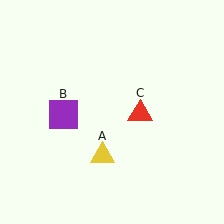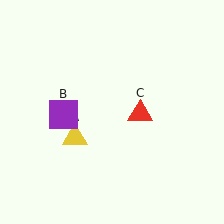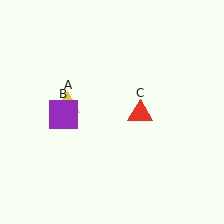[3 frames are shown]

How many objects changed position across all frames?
1 object changed position: yellow triangle (object A).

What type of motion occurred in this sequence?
The yellow triangle (object A) rotated clockwise around the center of the scene.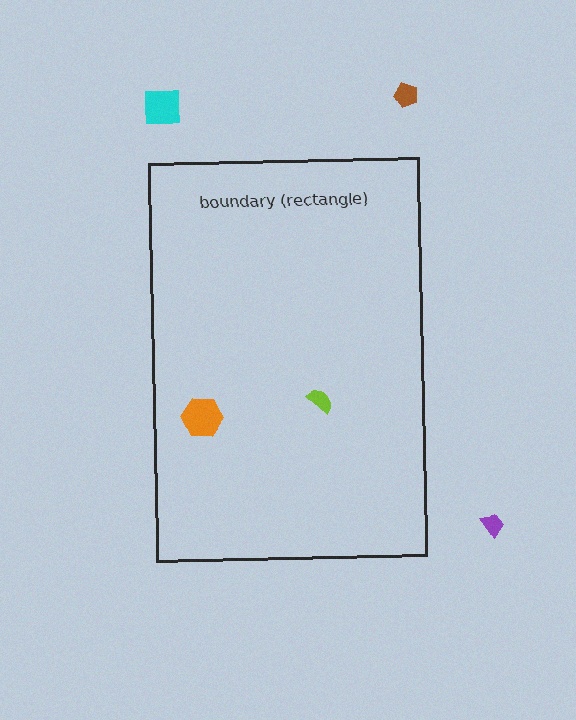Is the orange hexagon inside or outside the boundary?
Inside.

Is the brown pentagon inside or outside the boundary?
Outside.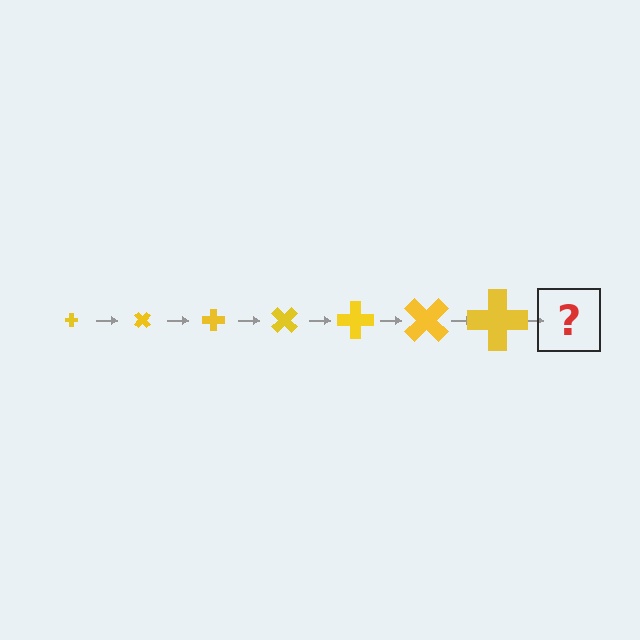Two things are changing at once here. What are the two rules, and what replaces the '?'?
The two rules are that the cross grows larger each step and it rotates 45 degrees each step. The '?' should be a cross, larger than the previous one and rotated 315 degrees from the start.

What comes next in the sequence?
The next element should be a cross, larger than the previous one and rotated 315 degrees from the start.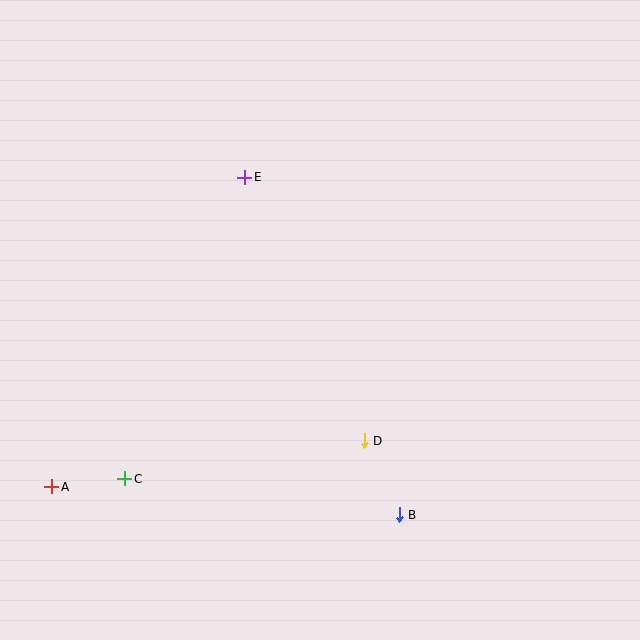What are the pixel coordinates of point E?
Point E is at (245, 177).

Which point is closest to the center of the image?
Point D at (364, 441) is closest to the center.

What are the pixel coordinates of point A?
Point A is at (52, 487).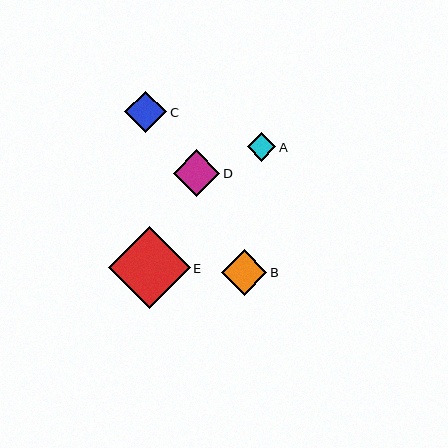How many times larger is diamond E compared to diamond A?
Diamond E is approximately 2.9 times the size of diamond A.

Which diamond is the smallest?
Diamond A is the smallest with a size of approximately 29 pixels.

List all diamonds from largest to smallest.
From largest to smallest: E, D, B, C, A.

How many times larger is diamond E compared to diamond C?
Diamond E is approximately 2.0 times the size of diamond C.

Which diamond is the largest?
Diamond E is the largest with a size of approximately 81 pixels.